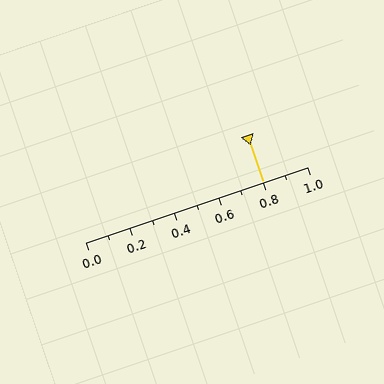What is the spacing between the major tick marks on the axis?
The major ticks are spaced 0.2 apart.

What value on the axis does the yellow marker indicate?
The marker indicates approximately 0.8.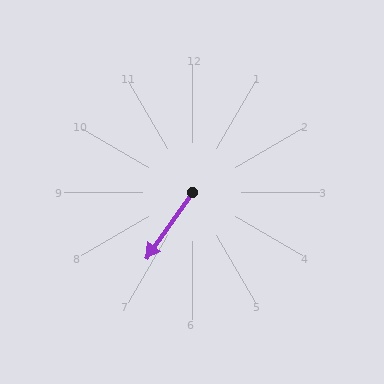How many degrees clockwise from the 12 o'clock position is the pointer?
Approximately 215 degrees.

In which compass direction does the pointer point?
Southwest.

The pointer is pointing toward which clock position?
Roughly 7 o'clock.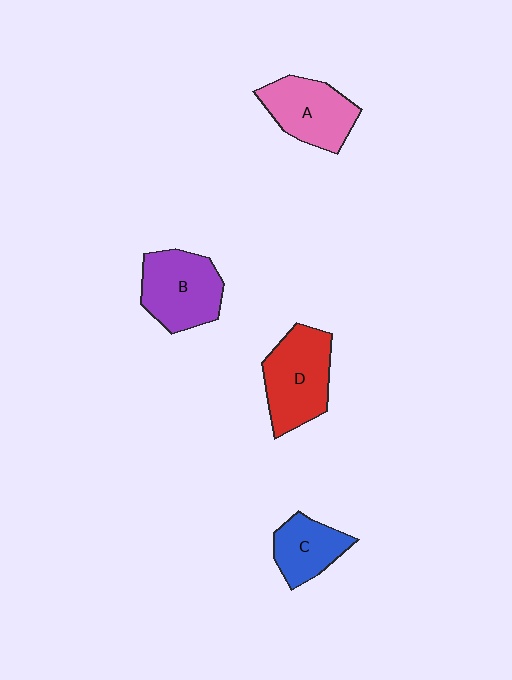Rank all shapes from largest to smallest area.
From largest to smallest: D (red), B (purple), A (pink), C (blue).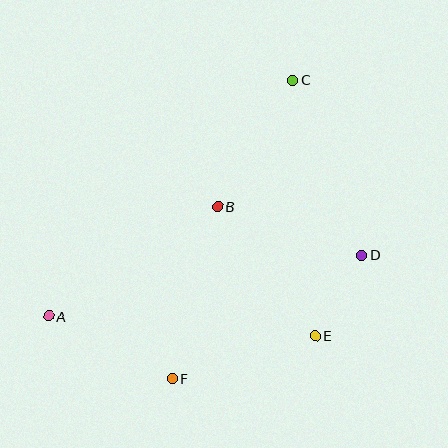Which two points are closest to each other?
Points D and E are closest to each other.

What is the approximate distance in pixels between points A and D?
The distance between A and D is approximately 319 pixels.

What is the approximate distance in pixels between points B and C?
The distance between B and C is approximately 147 pixels.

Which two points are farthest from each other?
Points A and C are farthest from each other.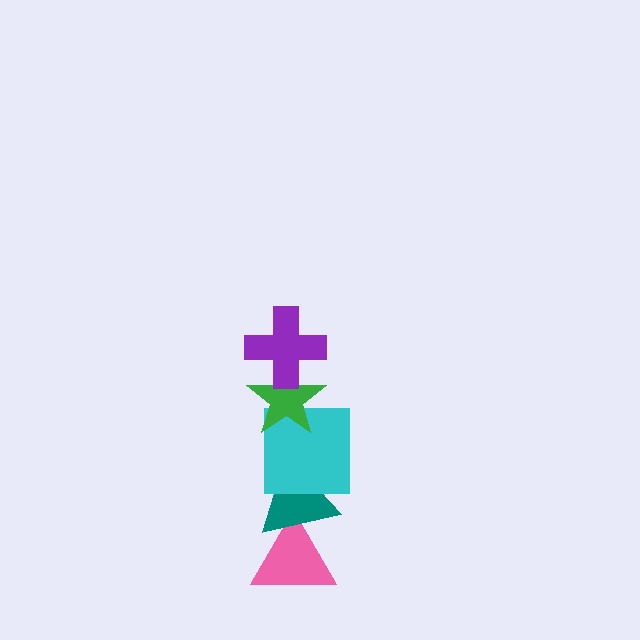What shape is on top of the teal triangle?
The cyan square is on top of the teal triangle.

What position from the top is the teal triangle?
The teal triangle is 4th from the top.